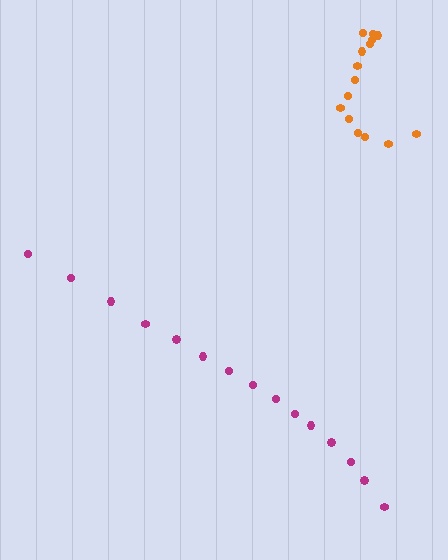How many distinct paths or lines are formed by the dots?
There are 2 distinct paths.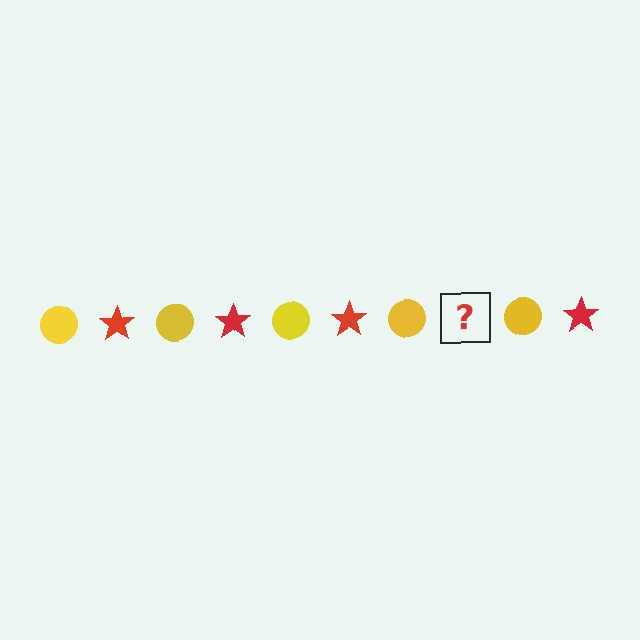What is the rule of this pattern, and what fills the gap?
The rule is that the pattern alternates between yellow circle and red star. The gap should be filled with a red star.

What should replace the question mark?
The question mark should be replaced with a red star.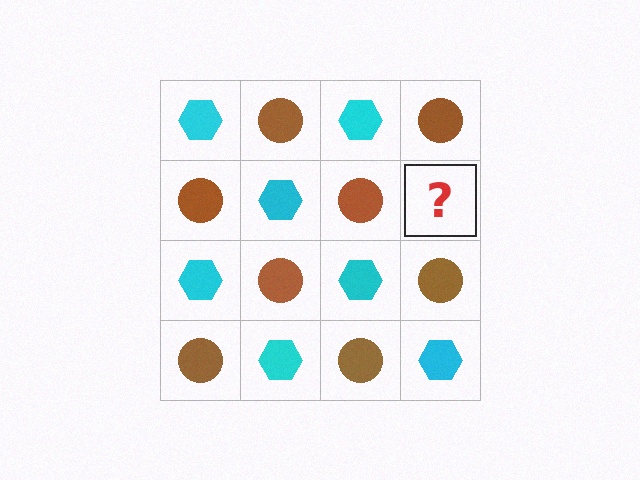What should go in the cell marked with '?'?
The missing cell should contain a cyan hexagon.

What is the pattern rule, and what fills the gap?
The rule is that it alternates cyan hexagon and brown circle in a checkerboard pattern. The gap should be filled with a cyan hexagon.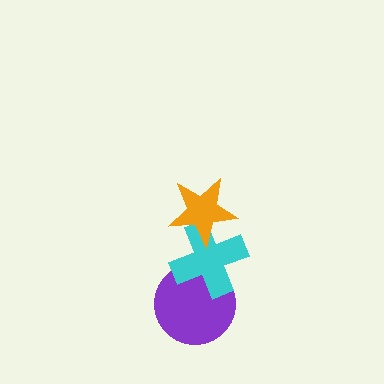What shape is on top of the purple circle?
The cyan cross is on top of the purple circle.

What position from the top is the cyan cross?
The cyan cross is 2nd from the top.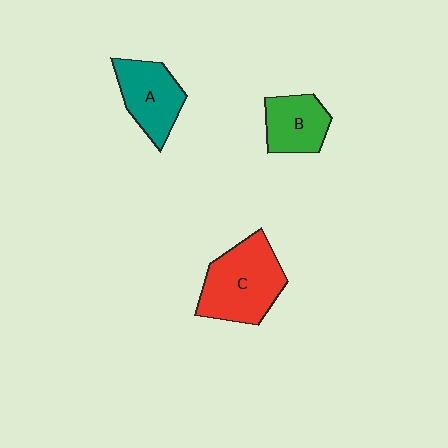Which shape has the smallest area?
Shape B (green).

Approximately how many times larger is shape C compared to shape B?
Approximately 1.7 times.